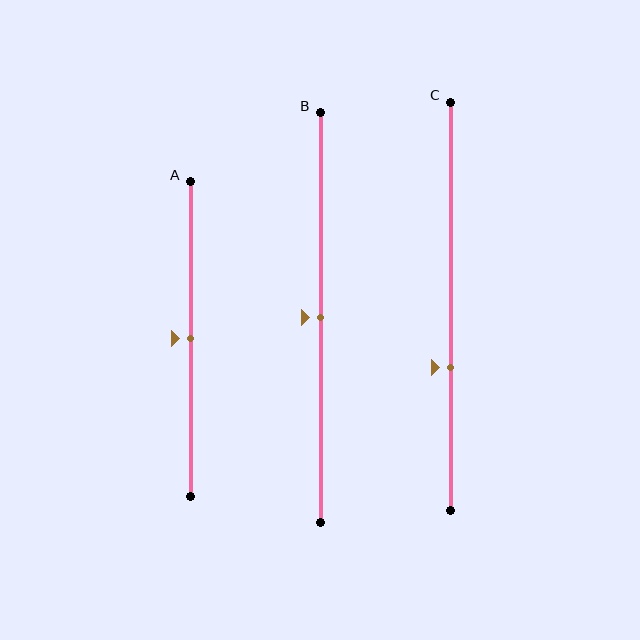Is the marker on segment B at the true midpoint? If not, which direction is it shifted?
Yes, the marker on segment B is at the true midpoint.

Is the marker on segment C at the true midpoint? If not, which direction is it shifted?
No, the marker on segment C is shifted downward by about 15% of the segment length.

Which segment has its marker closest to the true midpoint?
Segment A has its marker closest to the true midpoint.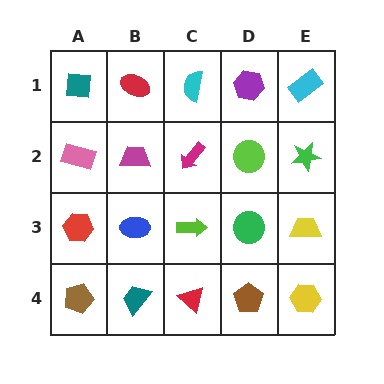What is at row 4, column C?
A red triangle.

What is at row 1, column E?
A cyan rectangle.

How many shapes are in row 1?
5 shapes.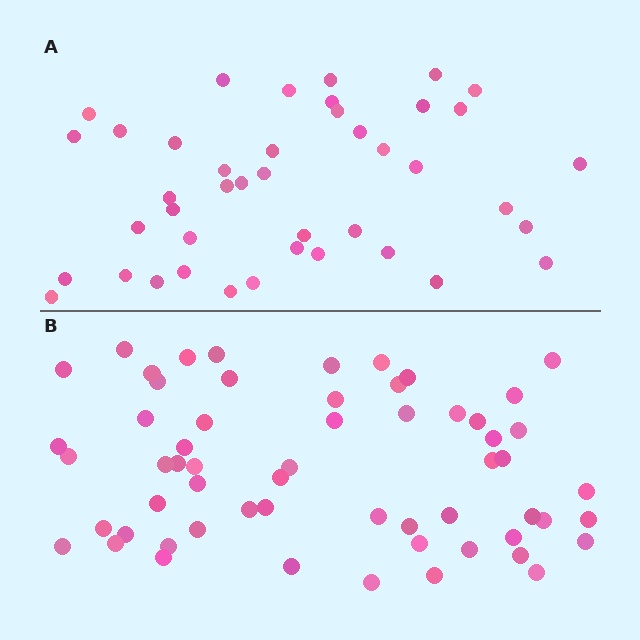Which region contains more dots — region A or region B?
Region B (the bottom region) has more dots.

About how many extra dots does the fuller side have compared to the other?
Region B has approximately 15 more dots than region A.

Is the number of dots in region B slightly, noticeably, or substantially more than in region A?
Region B has noticeably more, but not dramatically so. The ratio is roughly 1.4 to 1.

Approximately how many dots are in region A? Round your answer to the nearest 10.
About 40 dots. (The exact count is 42, which rounds to 40.)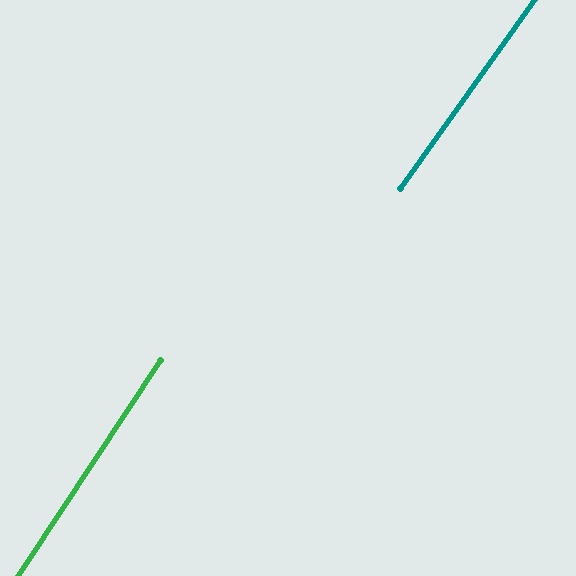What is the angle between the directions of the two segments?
Approximately 2 degrees.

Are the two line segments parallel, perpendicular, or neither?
Parallel — their directions differ by only 1.8°.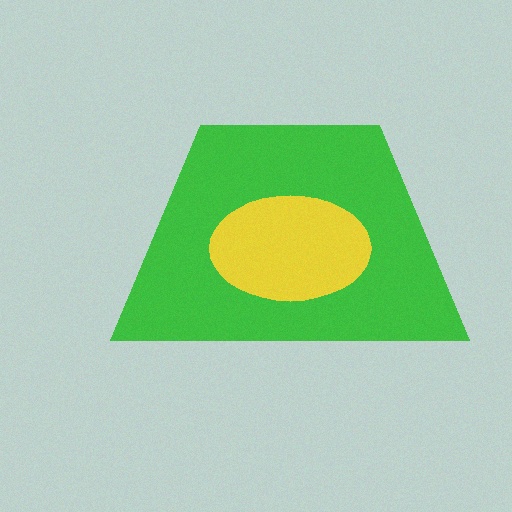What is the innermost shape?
The yellow ellipse.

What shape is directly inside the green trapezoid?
The yellow ellipse.